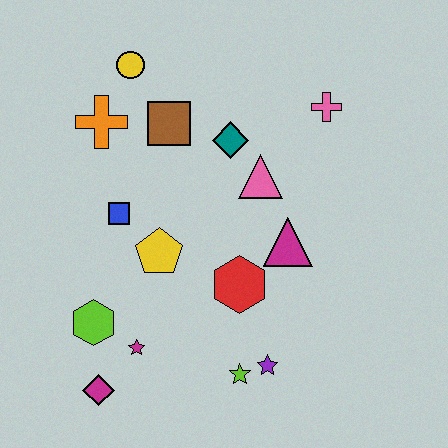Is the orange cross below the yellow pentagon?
No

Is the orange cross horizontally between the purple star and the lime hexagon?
Yes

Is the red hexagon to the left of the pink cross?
Yes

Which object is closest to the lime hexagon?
The magenta star is closest to the lime hexagon.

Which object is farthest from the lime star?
The yellow circle is farthest from the lime star.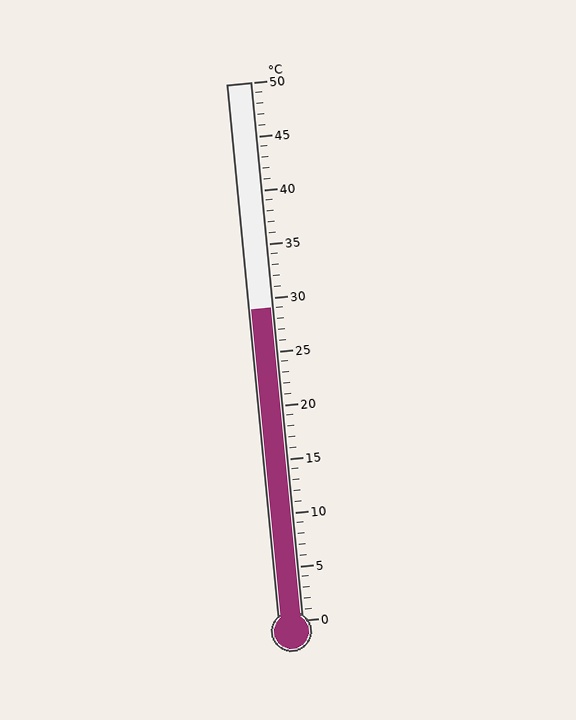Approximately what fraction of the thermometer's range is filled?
The thermometer is filled to approximately 60% of its range.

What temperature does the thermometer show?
The thermometer shows approximately 29°C.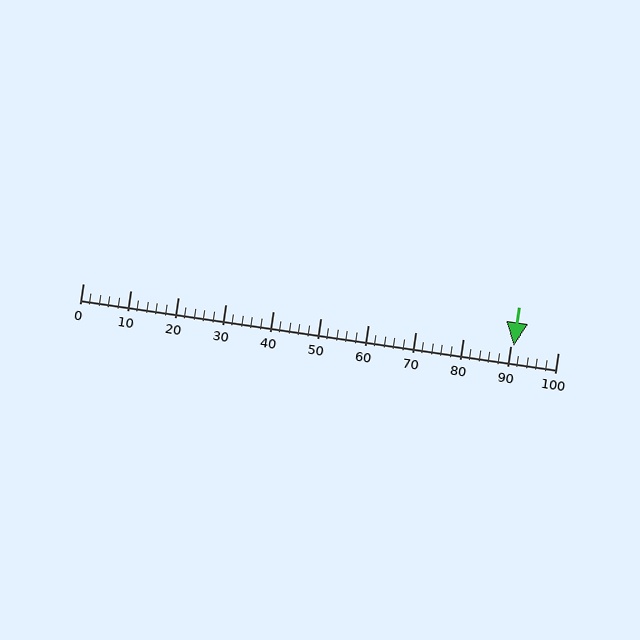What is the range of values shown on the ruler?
The ruler shows values from 0 to 100.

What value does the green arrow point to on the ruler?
The green arrow points to approximately 91.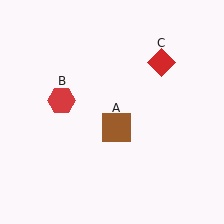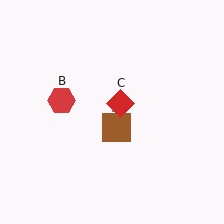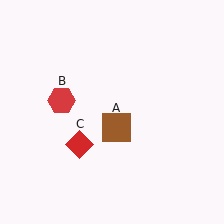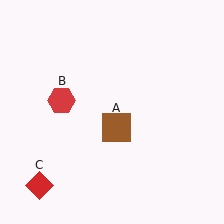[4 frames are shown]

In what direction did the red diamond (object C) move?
The red diamond (object C) moved down and to the left.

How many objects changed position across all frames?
1 object changed position: red diamond (object C).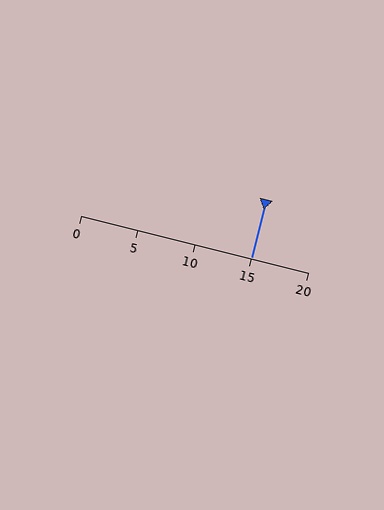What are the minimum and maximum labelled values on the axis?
The axis runs from 0 to 20.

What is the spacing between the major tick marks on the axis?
The major ticks are spaced 5 apart.